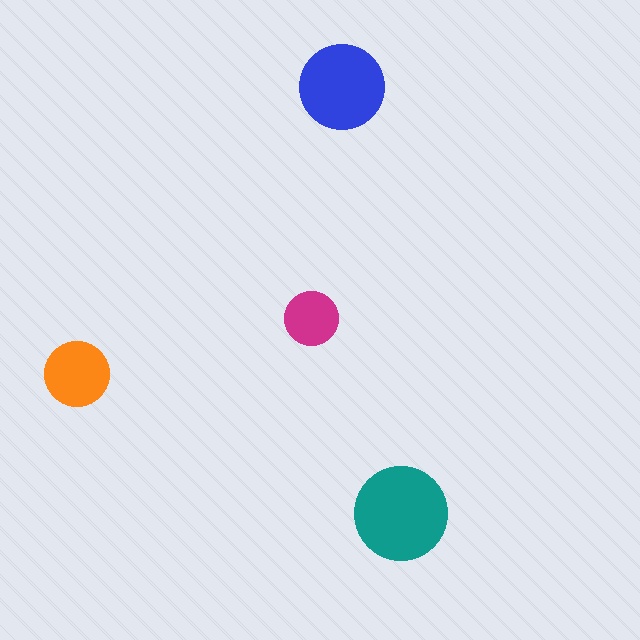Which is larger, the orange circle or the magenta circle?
The orange one.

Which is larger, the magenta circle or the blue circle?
The blue one.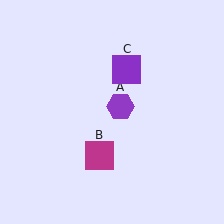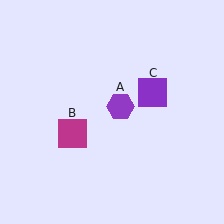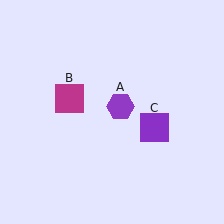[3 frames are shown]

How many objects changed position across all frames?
2 objects changed position: magenta square (object B), purple square (object C).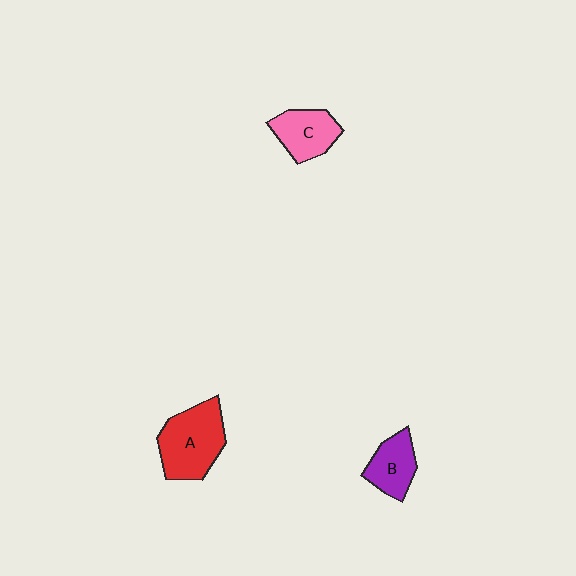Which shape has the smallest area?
Shape B (purple).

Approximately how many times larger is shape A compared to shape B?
Approximately 1.6 times.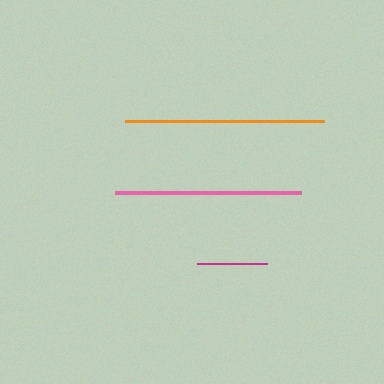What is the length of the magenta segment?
The magenta segment is approximately 70 pixels long.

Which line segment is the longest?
The orange line is the longest at approximately 199 pixels.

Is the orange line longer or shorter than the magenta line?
The orange line is longer than the magenta line.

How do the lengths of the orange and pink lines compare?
The orange and pink lines are approximately the same length.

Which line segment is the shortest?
The magenta line is the shortest at approximately 70 pixels.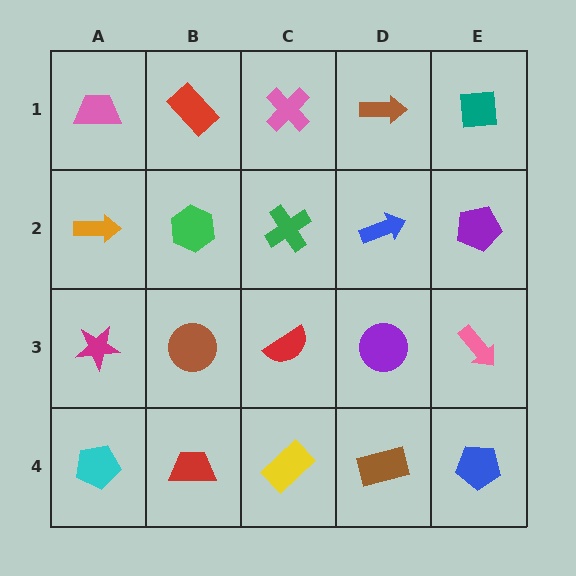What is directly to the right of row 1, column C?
A brown arrow.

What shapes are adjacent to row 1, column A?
An orange arrow (row 2, column A), a red rectangle (row 1, column B).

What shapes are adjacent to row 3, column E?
A purple pentagon (row 2, column E), a blue pentagon (row 4, column E), a purple circle (row 3, column D).